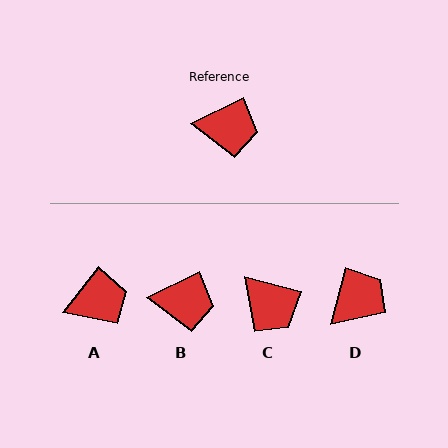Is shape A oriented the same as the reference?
No, it is off by about 26 degrees.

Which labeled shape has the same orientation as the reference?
B.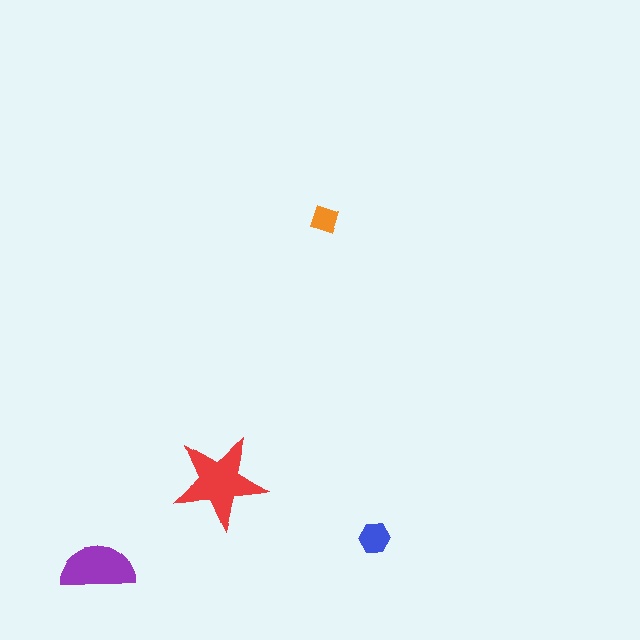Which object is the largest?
The red star.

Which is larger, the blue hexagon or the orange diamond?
The blue hexagon.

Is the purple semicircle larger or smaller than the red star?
Smaller.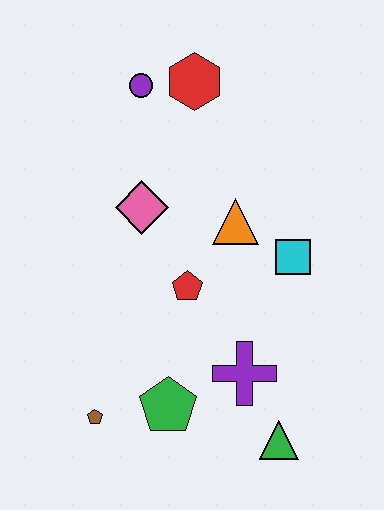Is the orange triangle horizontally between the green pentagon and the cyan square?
Yes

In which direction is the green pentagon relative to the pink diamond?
The green pentagon is below the pink diamond.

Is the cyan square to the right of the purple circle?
Yes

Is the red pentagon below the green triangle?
No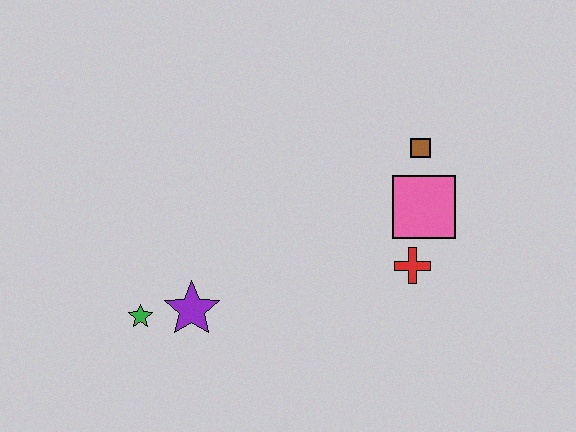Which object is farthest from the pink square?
The green star is farthest from the pink square.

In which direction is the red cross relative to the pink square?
The red cross is below the pink square.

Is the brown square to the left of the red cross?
No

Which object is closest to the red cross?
The pink square is closest to the red cross.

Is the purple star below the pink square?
Yes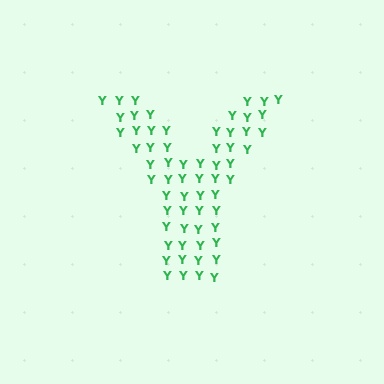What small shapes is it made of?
It is made of small letter Y's.